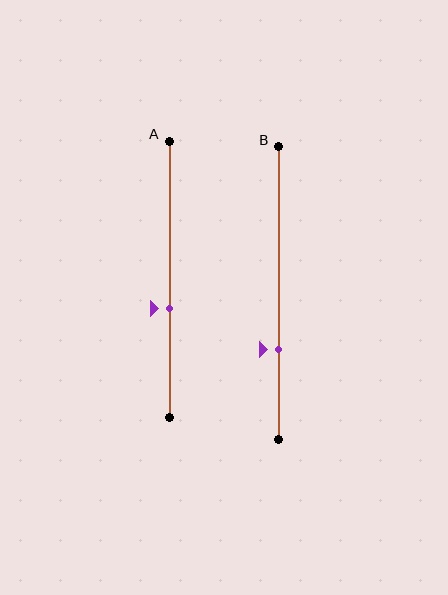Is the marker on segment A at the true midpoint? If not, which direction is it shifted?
No, the marker on segment A is shifted downward by about 10% of the segment length.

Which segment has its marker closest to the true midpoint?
Segment A has its marker closest to the true midpoint.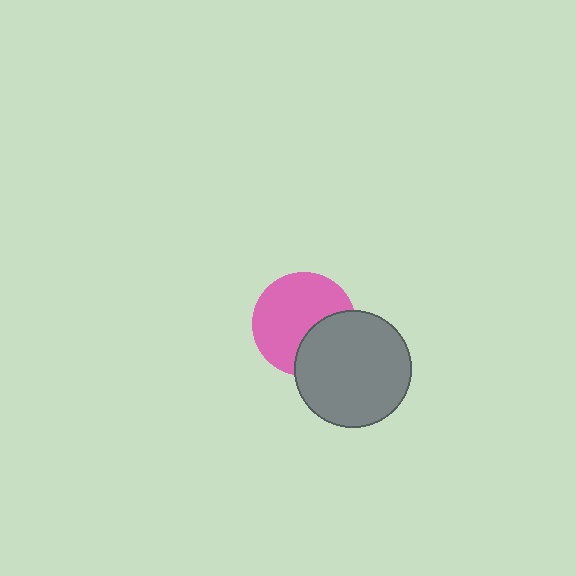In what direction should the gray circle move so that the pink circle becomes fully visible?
The gray circle should move toward the lower-right. That is the shortest direction to clear the overlap and leave the pink circle fully visible.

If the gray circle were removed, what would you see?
You would see the complete pink circle.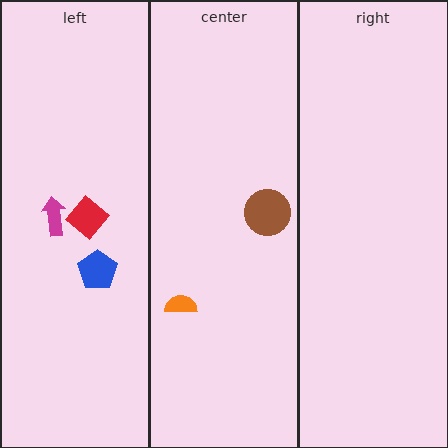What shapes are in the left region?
The blue pentagon, the magenta arrow, the red diamond.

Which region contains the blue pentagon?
The left region.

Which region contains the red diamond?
The left region.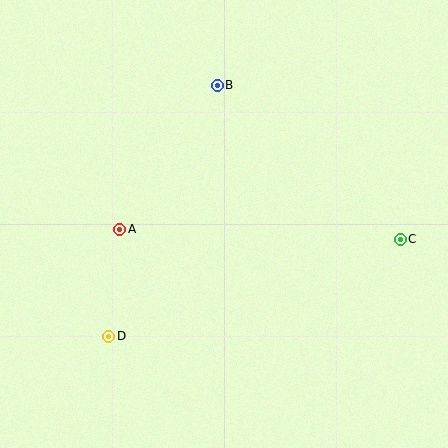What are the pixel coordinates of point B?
Point B is at (217, 85).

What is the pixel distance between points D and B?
The distance between D and B is 273 pixels.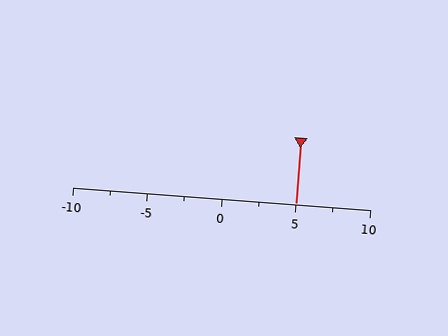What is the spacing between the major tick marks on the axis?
The major ticks are spaced 5 apart.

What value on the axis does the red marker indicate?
The marker indicates approximately 5.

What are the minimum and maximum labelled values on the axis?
The axis runs from -10 to 10.